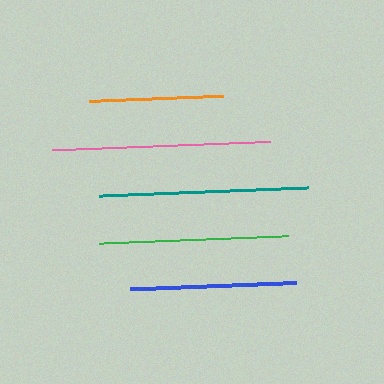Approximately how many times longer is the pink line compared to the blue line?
The pink line is approximately 1.3 times the length of the blue line.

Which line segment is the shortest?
The orange line is the shortest at approximately 133 pixels.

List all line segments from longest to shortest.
From longest to shortest: pink, teal, green, blue, orange.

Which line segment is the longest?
The pink line is the longest at approximately 218 pixels.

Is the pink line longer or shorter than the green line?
The pink line is longer than the green line.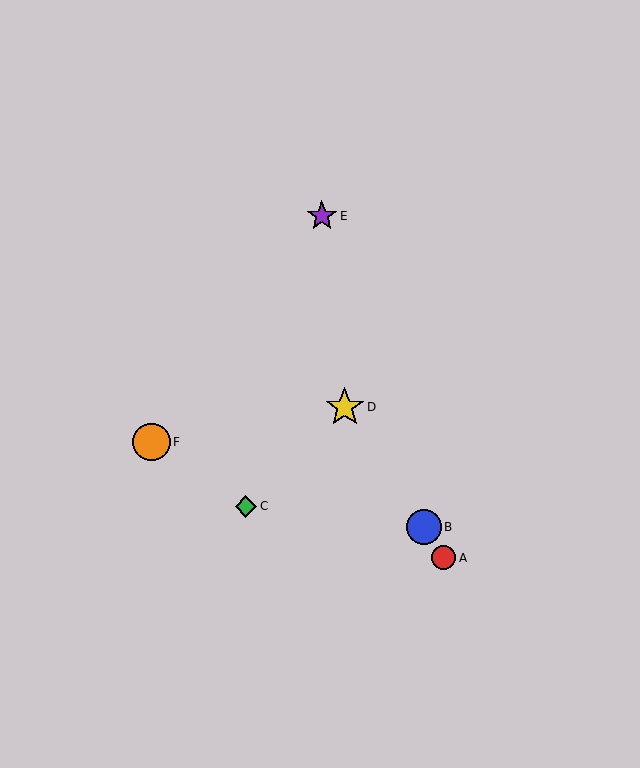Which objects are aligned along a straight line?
Objects A, B, D are aligned along a straight line.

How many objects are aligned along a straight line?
3 objects (A, B, D) are aligned along a straight line.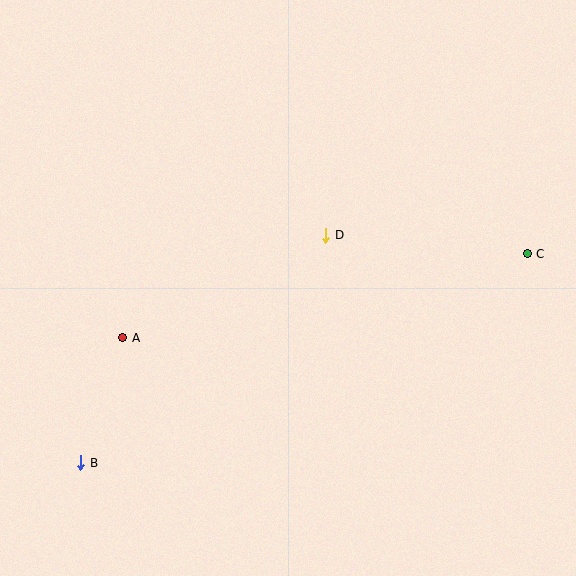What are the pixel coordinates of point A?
Point A is at (123, 338).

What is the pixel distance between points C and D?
The distance between C and D is 202 pixels.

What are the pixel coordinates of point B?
Point B is at (81, 463).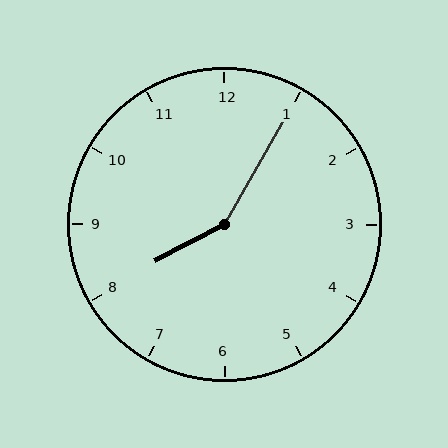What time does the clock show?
8:05.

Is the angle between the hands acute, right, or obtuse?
It is obtuse.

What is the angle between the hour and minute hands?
Approximately 148 degrees.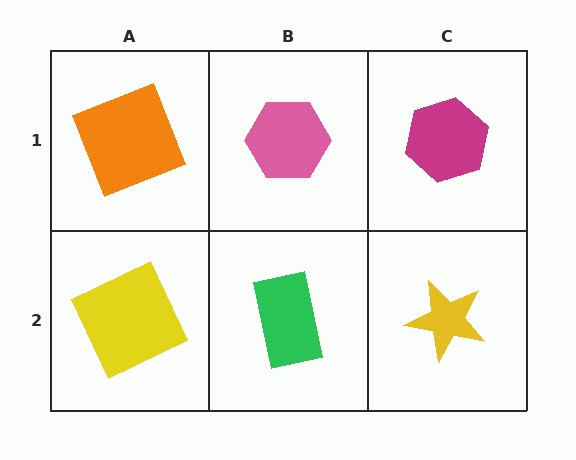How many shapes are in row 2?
3 shapes.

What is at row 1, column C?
A magenta hexagon.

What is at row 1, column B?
A pink hexagon.